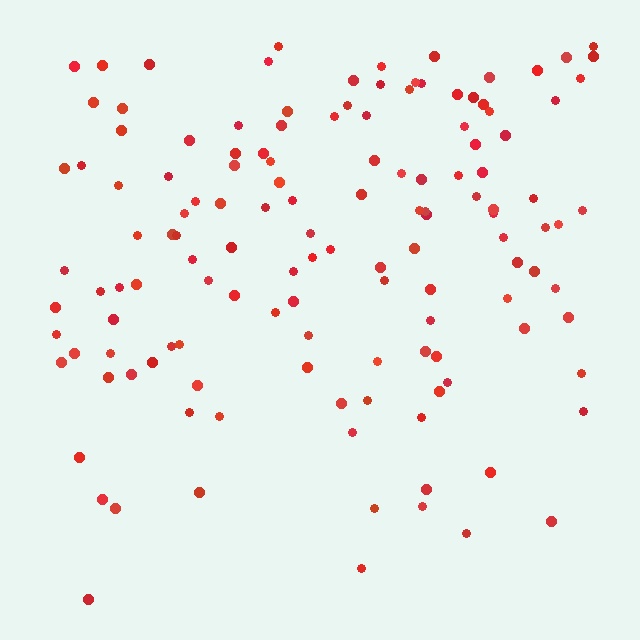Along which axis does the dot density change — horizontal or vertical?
Vertical.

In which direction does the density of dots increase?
From bottom to top, with the top side densest.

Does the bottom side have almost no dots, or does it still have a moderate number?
Still a moderate number, just noticeably fewer than the top.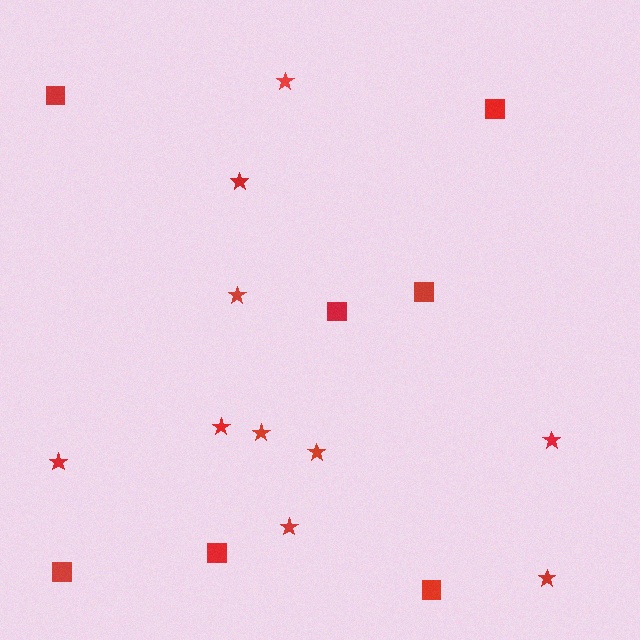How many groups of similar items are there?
There are 2 groups: one group of stars (10) and one group of squares (7).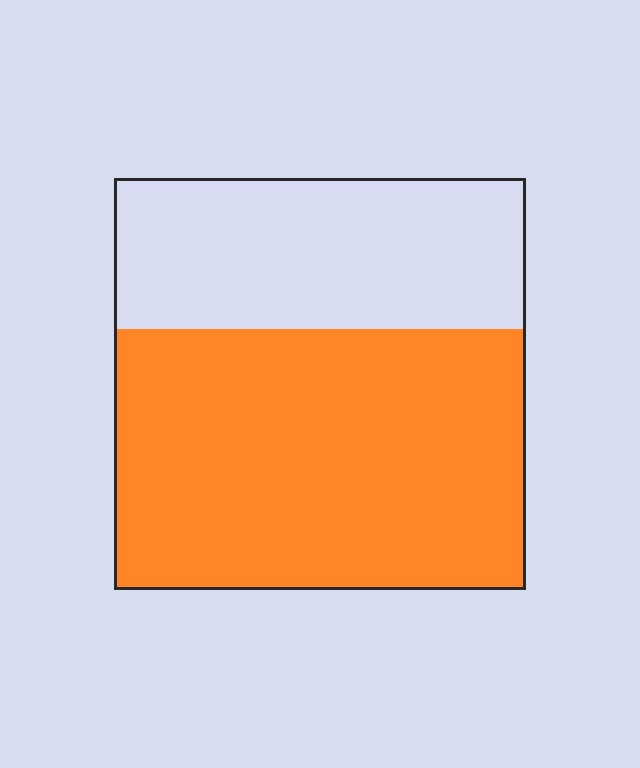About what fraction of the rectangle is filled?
About five eighths (5/8).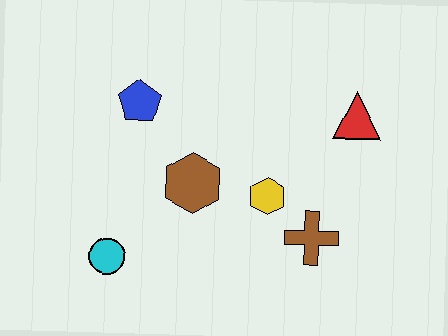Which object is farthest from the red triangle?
The cyan circle is farthest from the red triangle.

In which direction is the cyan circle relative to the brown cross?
The cyan circle is to the left of the brown cross.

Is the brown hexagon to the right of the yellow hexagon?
No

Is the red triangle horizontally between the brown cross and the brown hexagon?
No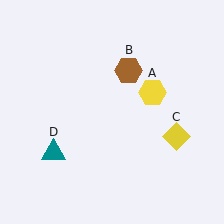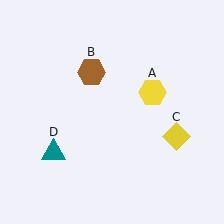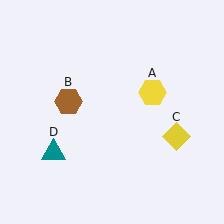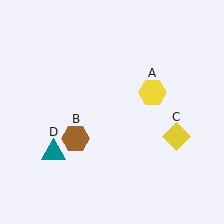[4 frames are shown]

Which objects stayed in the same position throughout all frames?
Yellow hexagon (object A) and yellow diamond (object C) and teal triangle (object D) remained stationary.